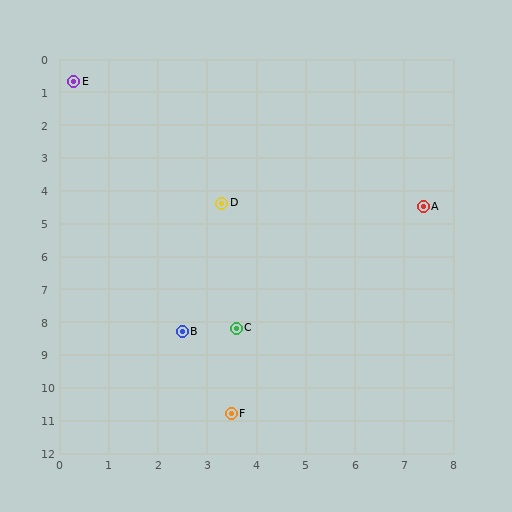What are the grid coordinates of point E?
Point E is at approximately (0.3, 0.7).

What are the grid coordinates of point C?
Point C is at approximately (3.6, 8.2).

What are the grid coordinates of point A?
Point A is at approximately (7.4, 4.5).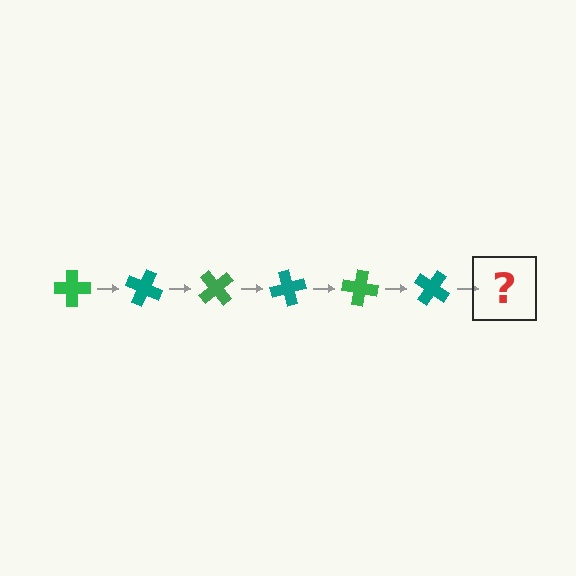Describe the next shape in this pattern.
It should be a green cross, rotated 150 degrees from the start.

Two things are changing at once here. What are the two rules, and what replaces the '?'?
The two rules are that it rotates 25 degrees each step and the color cycles through green and teal. The '?' should be a green cross, rotated 150 degrees from the start.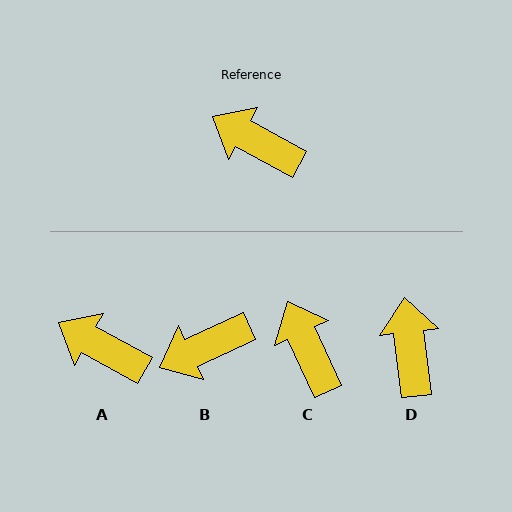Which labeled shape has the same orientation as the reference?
A.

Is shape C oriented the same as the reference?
No, it is off by about 36 degrees.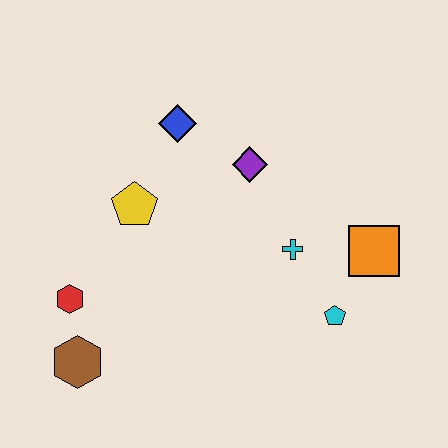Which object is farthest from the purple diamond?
The brown hexagon is farthest from the purple diamond.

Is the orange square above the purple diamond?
No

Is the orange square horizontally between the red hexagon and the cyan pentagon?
No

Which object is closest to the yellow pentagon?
The blue diamond is closest to the yellow pentagon.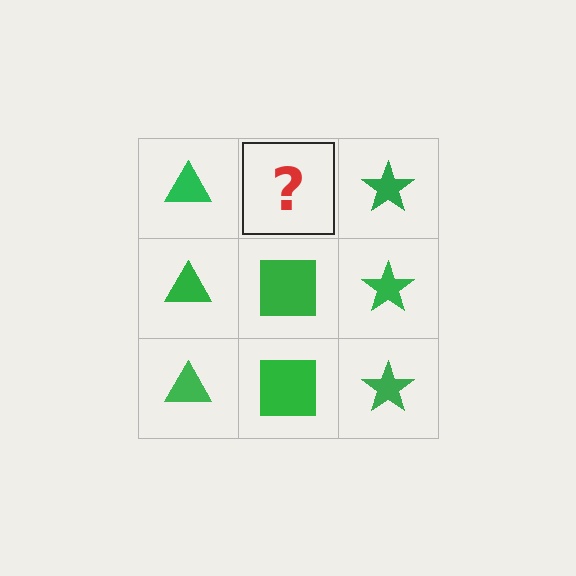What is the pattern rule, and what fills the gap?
The rule is that each column has a consistent shape. The gap should be filled with a green square.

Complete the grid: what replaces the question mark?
The question mark should be replaced with a green square.